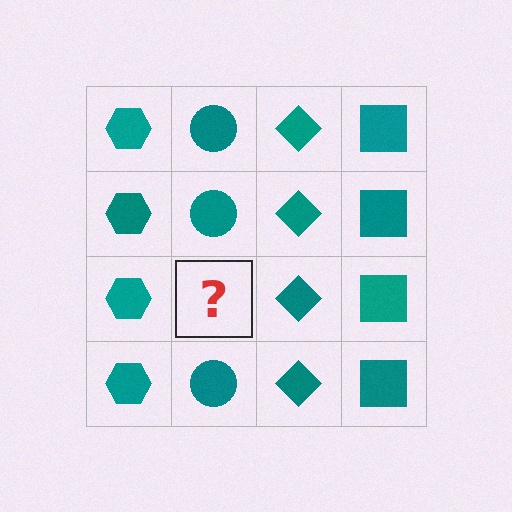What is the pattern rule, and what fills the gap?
The rule is that each column has a consistent shape. The gap should be filled with a teal circle.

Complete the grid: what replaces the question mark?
The question mark should be replaced with a teal circle.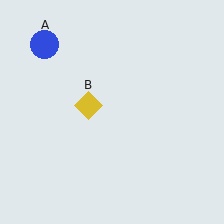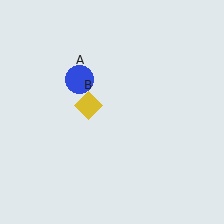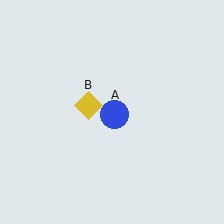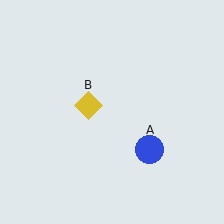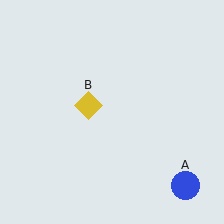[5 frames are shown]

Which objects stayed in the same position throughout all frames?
Yellow diamond (object B) remained stationary.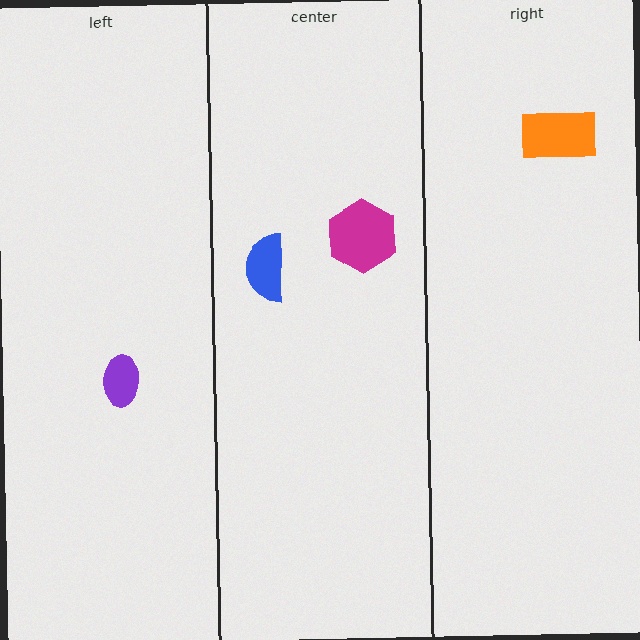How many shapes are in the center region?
2.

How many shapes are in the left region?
1.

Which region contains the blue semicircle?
The center region.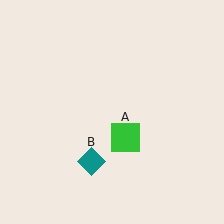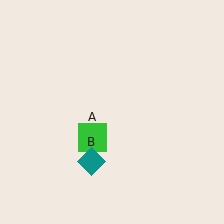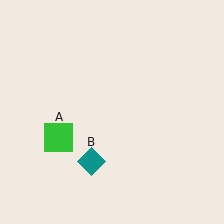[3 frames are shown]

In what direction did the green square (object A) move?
The green square (object A) moved left.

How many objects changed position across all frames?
1 object changed position: green square (object A).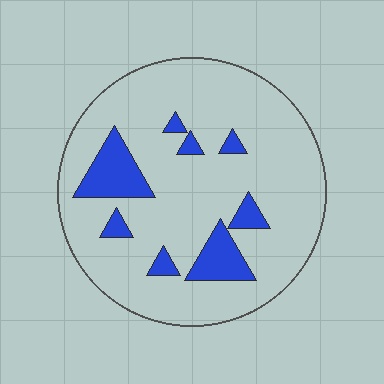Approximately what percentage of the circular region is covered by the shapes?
Approximately 15%.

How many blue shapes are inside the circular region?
8.